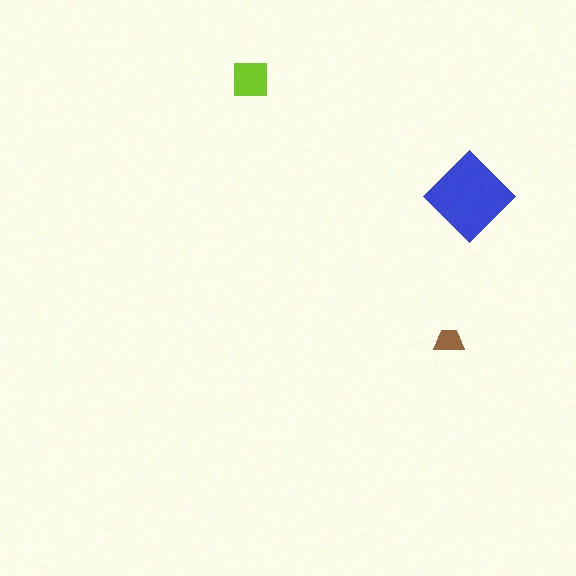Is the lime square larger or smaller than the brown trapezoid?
Larger.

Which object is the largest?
The blue diamond.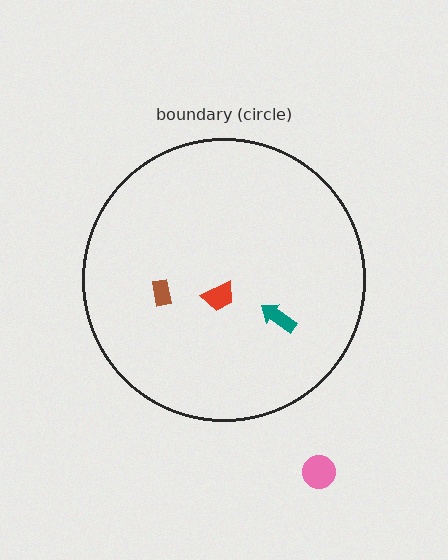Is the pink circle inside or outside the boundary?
Outside.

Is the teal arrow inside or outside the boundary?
Inside.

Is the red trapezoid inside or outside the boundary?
Inside.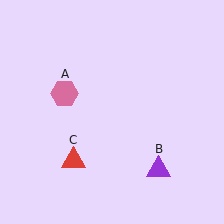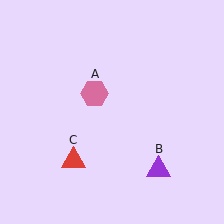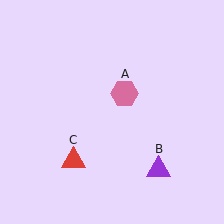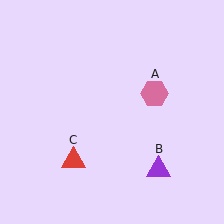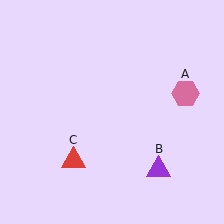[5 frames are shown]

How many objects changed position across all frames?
1 object changed position: pink hexagon (object A).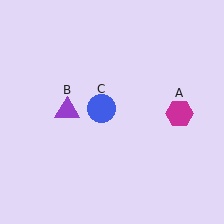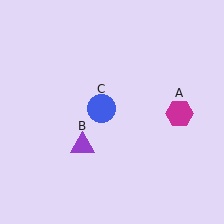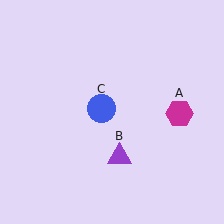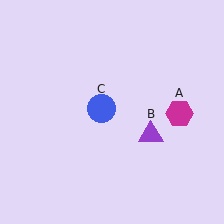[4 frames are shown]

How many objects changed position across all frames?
1 object changed position: purple triangle (object B).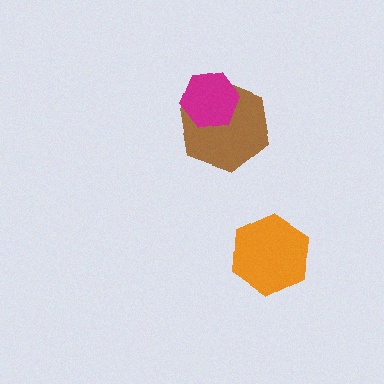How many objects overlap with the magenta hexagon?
1 object overlaps with the magenta hexagon.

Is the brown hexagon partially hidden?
Yes, it is partially covered by another shape.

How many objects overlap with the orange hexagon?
0 objects overlap with the orange hexagon.